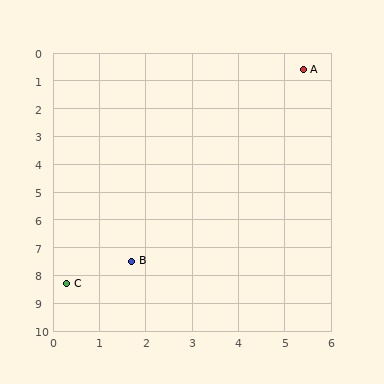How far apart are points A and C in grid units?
Points A and C are about 9.2 grid units apart.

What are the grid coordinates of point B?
Point B is at approximately (1.7, 7.5).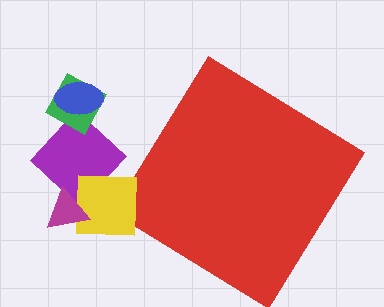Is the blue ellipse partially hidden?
No, the blue ellipse is fully visible.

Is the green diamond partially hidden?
No, the green diamond is fully visible.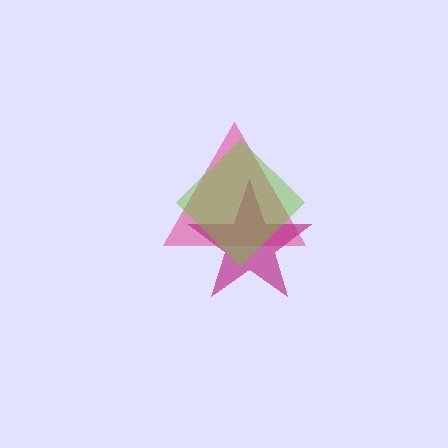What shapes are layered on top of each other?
The layered shapes are: a pink triangle, a magenta star, a lime diamond.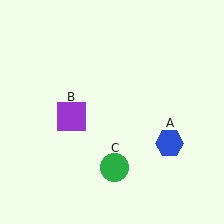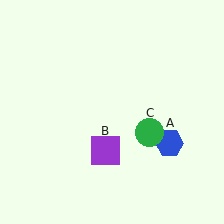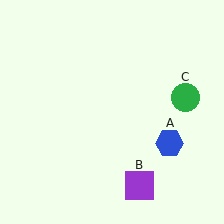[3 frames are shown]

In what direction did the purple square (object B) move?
The purple square (object B) moved down and to the right.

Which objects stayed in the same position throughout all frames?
Blue hexagon (object A) remained stationary.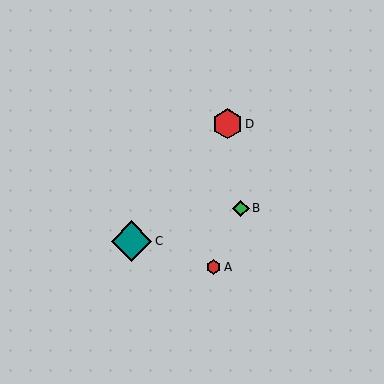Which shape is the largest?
The teal diamond (labeled C) is the largest.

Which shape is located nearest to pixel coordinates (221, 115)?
The red hexagon (labeled D) at (227, 124) is nearest to that location.